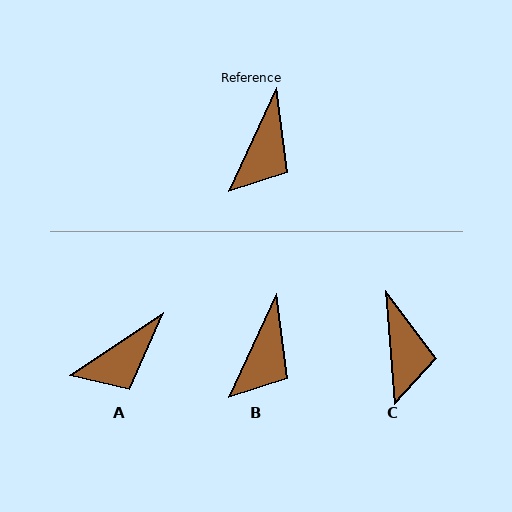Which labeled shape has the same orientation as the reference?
B.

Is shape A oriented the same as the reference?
No, it is off by about 31 degrees.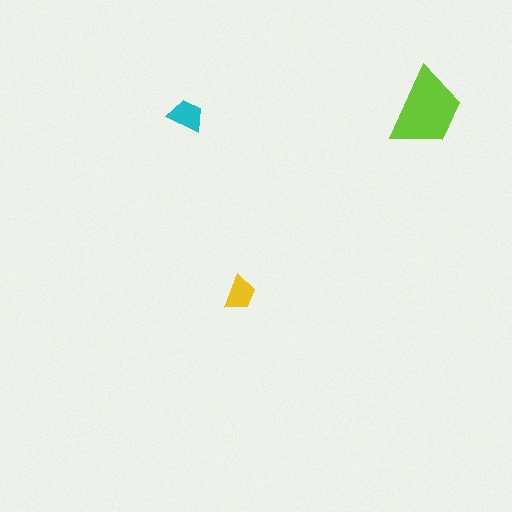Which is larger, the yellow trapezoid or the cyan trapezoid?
The cyan one.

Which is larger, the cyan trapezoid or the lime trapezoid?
The lime one.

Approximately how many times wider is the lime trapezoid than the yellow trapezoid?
About 2.5 times wider.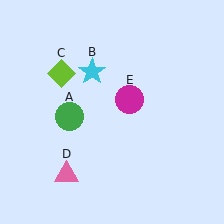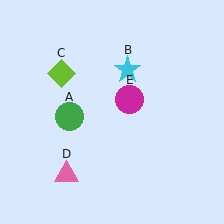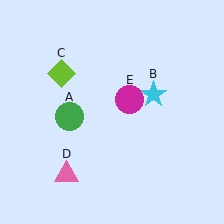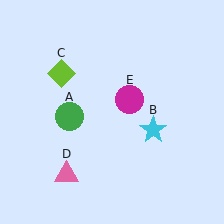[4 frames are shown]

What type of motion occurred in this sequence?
The cyan star (object B) rotated clockwise around the center of the scene.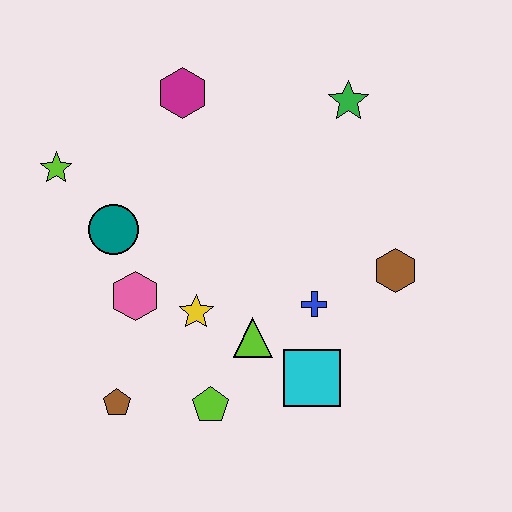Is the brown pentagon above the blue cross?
No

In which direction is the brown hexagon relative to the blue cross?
The brown hexagon is to the right of the blue cross.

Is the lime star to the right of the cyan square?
No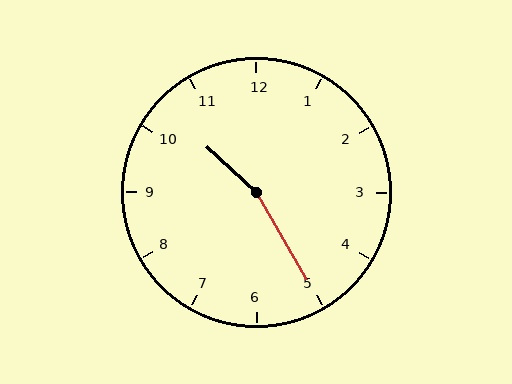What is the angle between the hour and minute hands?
Approximately 162 degrees.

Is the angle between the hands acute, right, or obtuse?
It is obtuse.